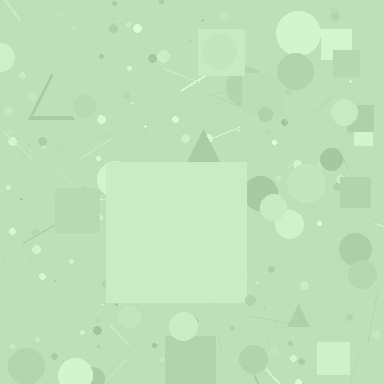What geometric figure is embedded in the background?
A square is embedded in the background.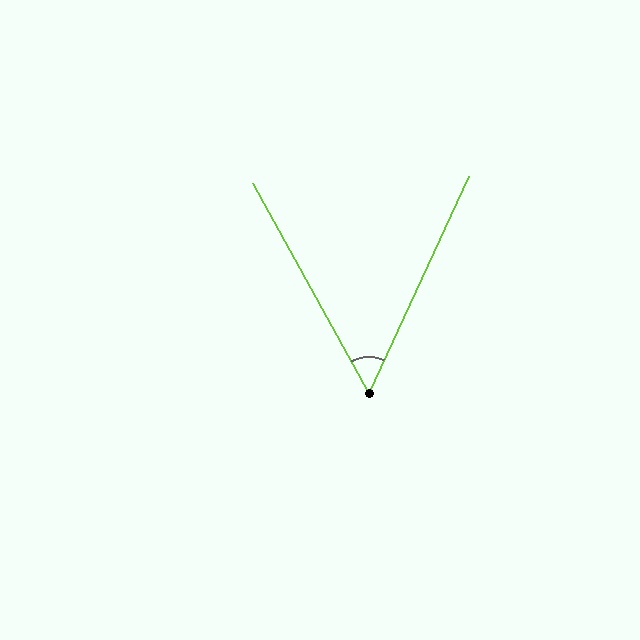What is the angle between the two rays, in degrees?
Approximately 54 degrees.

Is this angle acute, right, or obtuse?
It is acute.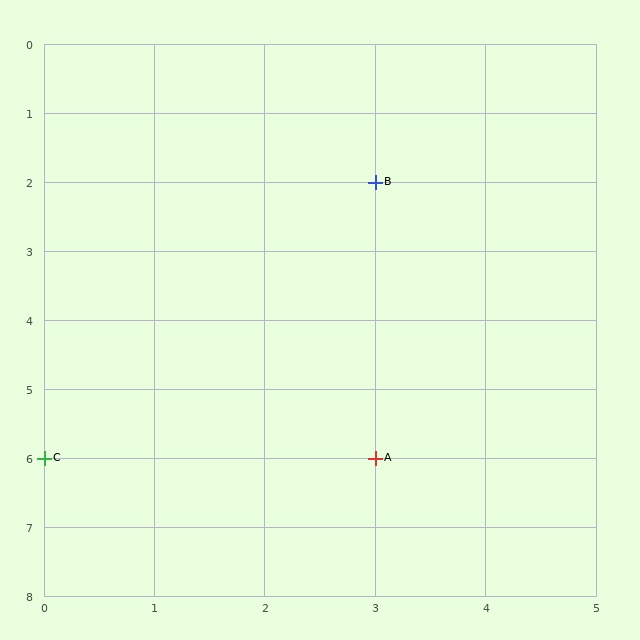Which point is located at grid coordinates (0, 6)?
Point C is at (0, 6).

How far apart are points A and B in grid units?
Points A and B are 4 rows apart.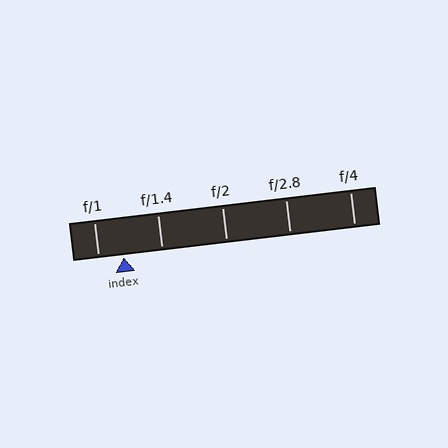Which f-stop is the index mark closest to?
The index mark is closest to f/1.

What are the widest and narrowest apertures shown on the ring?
The widest aperture shown is f/1 and the narrowest is f/4.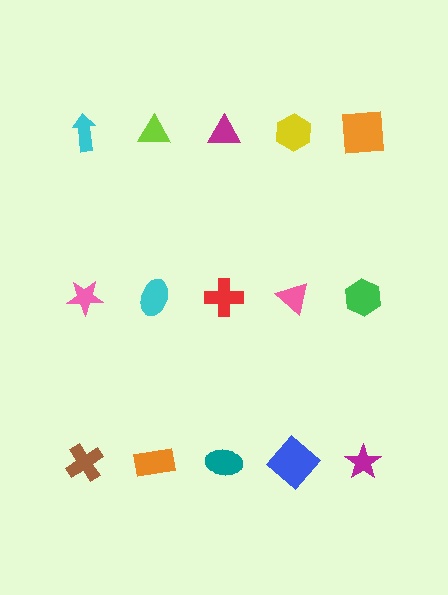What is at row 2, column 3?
A red cross.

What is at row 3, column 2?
An orange rectangle.